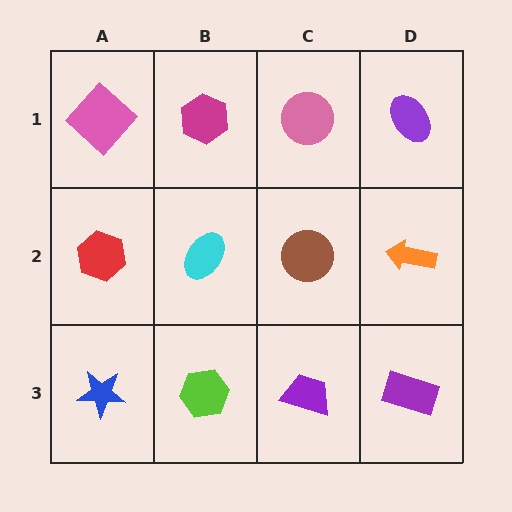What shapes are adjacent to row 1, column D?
An orange arrow (row 2, column D), a pink circle (row 1, column C).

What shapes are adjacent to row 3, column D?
An orange arrow (row 2, column D), a purple trapezoid (row 3, column C).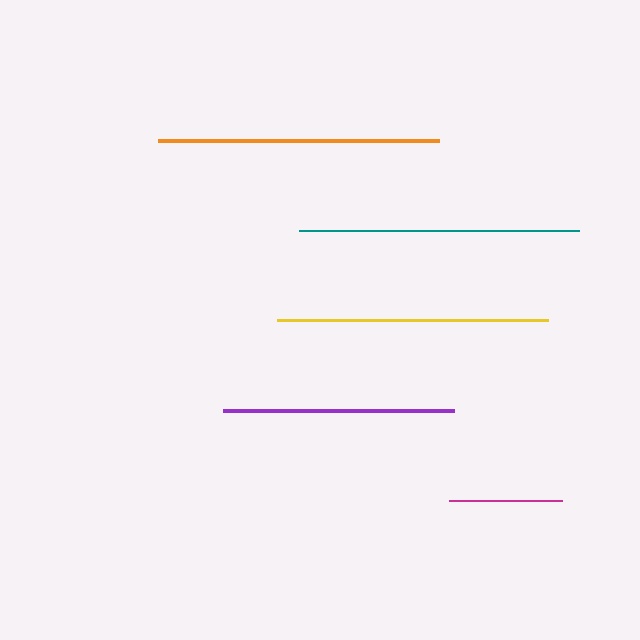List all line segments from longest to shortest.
From longest to shortest: orange, teal, yellow, purple, magenta.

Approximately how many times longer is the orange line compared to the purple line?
The orange line is approximately 1.2 times the length of the purple line.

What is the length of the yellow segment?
The yellow segment is approximately 271 pixels long.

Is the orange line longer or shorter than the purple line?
The orange line is longer than the purple line.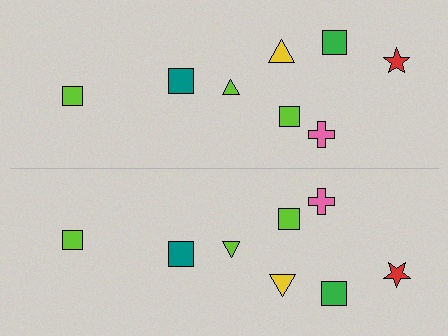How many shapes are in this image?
There are 16 shapes in this image.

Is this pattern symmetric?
Yes, this pattern has bilateral (reflection) symmetry.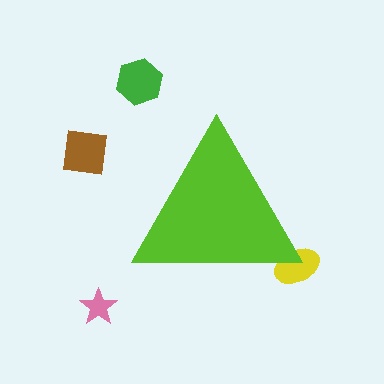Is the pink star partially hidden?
No, the pink star is fully visible.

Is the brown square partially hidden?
No, the brown square is fully visible.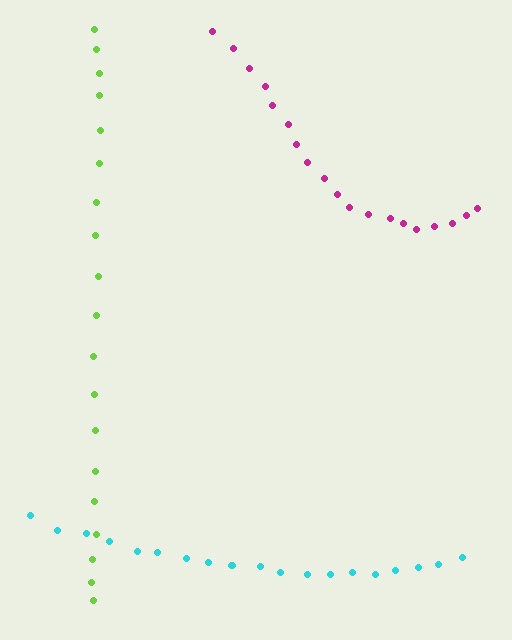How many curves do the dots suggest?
There are 3 distinct paths.